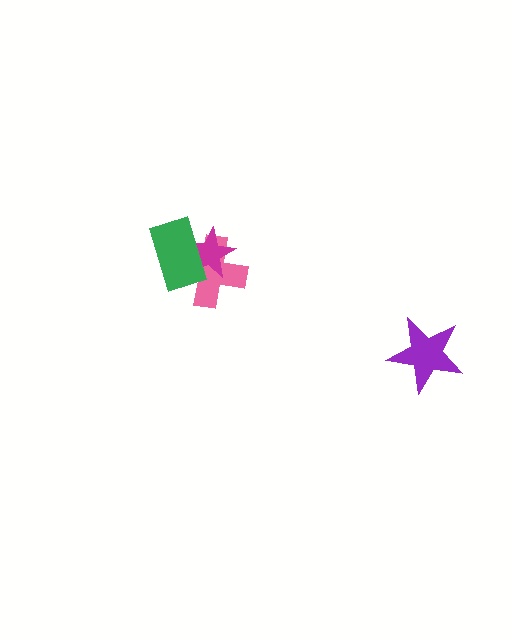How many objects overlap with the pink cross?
2 objects overlap with the pink cross.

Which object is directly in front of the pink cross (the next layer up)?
The magenta star is directly in front of the pink cross.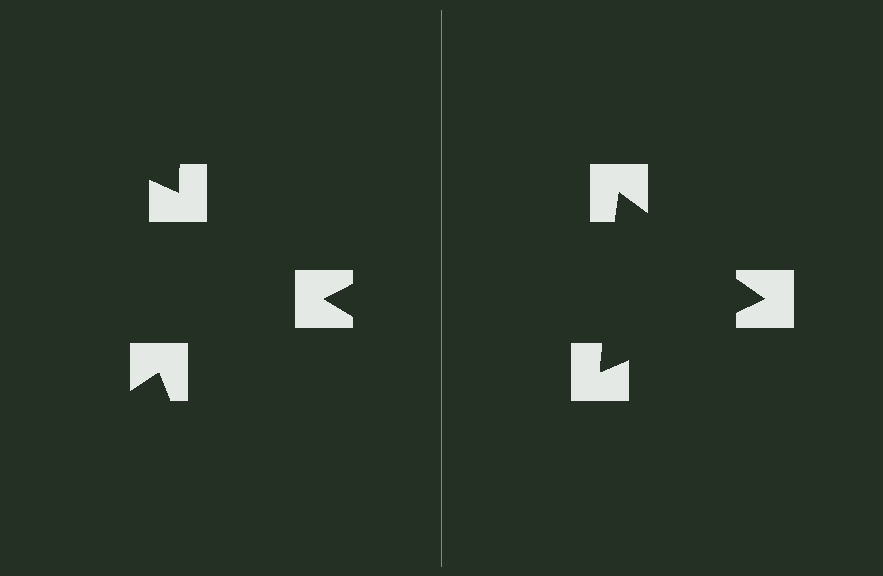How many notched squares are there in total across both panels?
6 — 3 on each side.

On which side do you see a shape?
An illusory triangle appears on the right side. On the left side the wedge cuts are rotated, so no coherent shape forms.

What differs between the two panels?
The notched squares are positioned identically on both sides; only the wedge orientations differ. On the right they align to a triangle; on the left they are misaligned.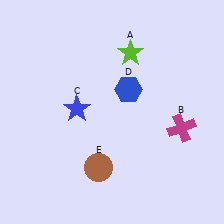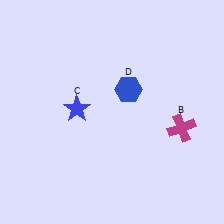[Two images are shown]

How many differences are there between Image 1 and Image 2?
There are 2 differences between the two images.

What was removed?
The brown circle (E), the lime star (A) were removed in Image 2.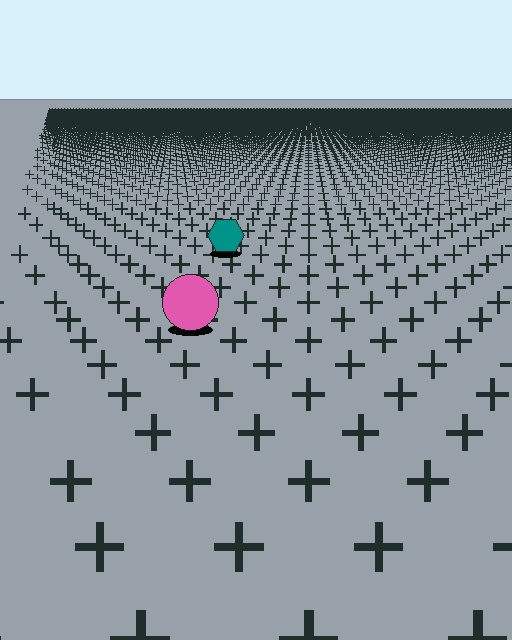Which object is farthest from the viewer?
The teal hexagon is farthest from the viewer. It appears smaller and the ground texture around it is denser.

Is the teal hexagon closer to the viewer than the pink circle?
No. The pink circle is closer — you can tell from the texture gradient: the ground texture is coarser near it.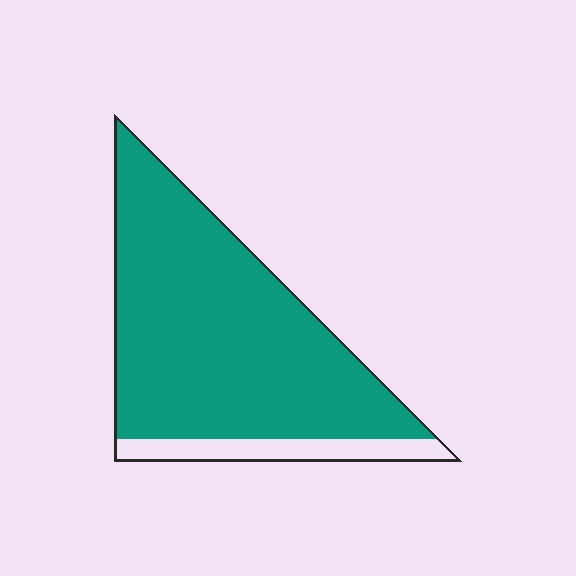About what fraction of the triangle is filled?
About seven eighths (7/8).